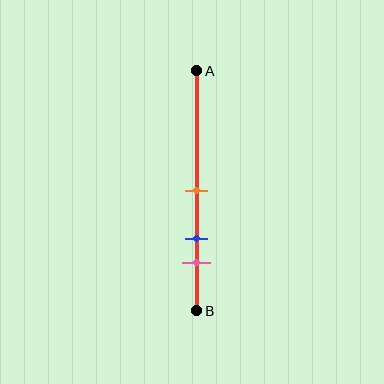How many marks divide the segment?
There are 3 marks dividing the segment.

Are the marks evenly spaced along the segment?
Yes, the marks are approximately evenly spaced.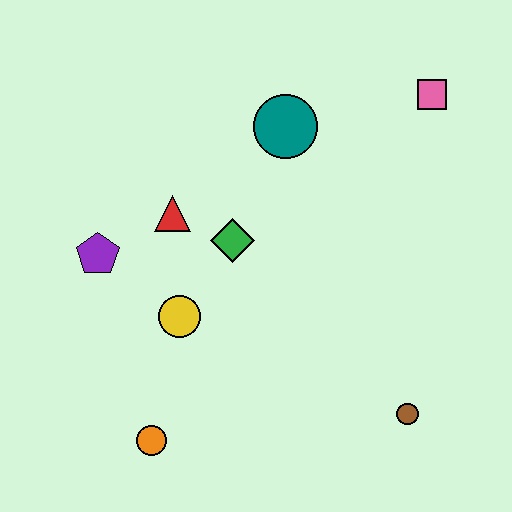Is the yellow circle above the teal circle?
No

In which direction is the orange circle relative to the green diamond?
The orange circle is below the green diamond.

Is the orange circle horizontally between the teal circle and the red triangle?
No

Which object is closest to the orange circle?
The yellow circle is closest to the orange circle.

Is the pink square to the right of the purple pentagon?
Yes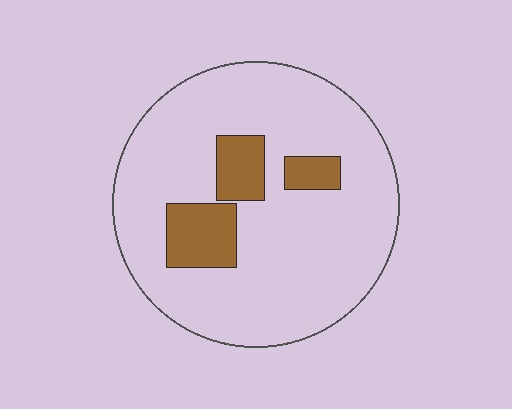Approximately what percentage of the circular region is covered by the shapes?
Approximately 15%.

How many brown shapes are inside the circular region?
3.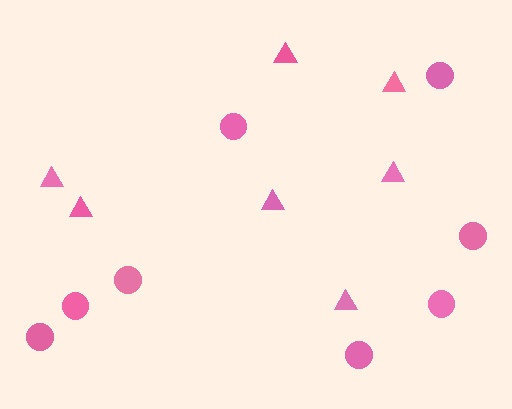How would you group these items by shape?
There are 2 groups: one group of triangles (7) and one group of circles (8).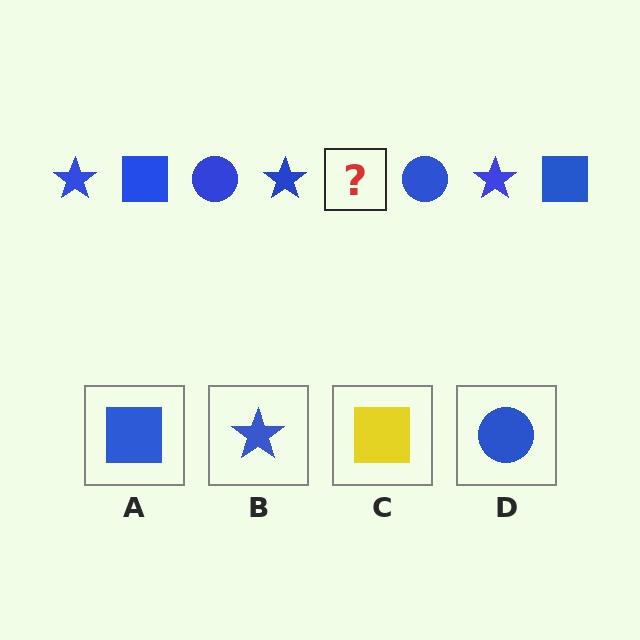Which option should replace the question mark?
Option A.